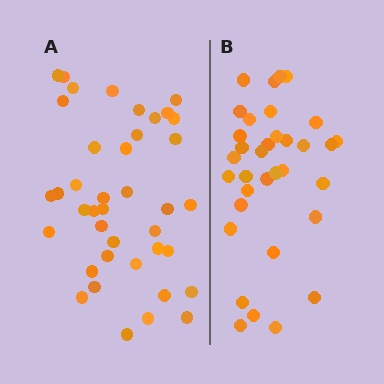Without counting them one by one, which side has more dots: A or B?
Region A (the left region) has more dots.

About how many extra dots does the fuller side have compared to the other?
Region A has about 6 more dots than region B.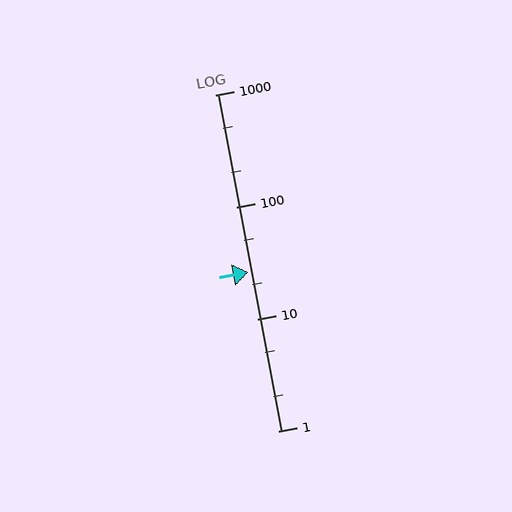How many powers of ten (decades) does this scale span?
The scale spans 3 decades, from 1 to 1000.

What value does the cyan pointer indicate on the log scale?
The pointer indicates approximately 26.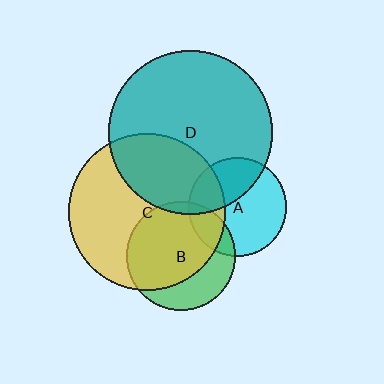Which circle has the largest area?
Circle D (teal).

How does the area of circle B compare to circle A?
Approximately 1.2 times.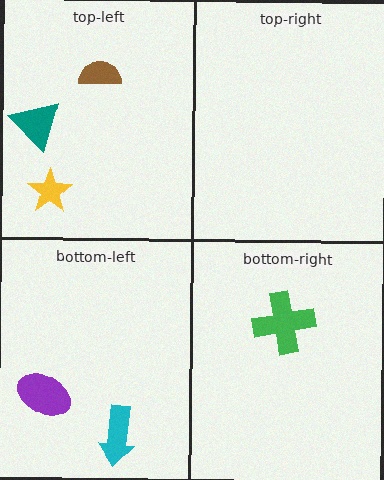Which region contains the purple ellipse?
The bottom-left region.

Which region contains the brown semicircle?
The top-left region.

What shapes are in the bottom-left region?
The purple ellipse, the cyan arrow.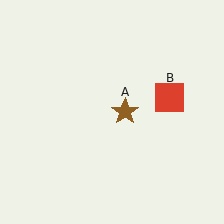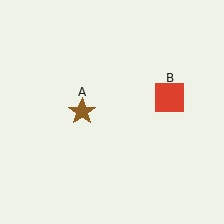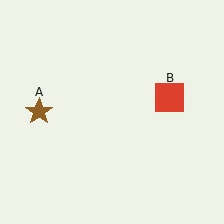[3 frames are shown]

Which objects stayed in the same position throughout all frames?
Red square (object B) remained stationary.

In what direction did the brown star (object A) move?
The brown star (object A) moved left.